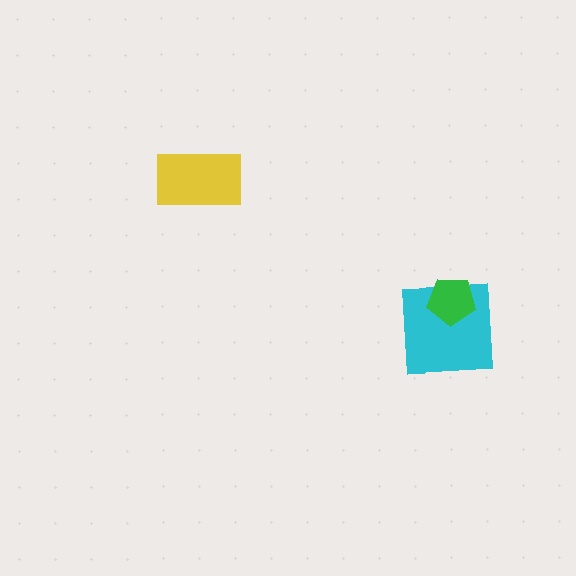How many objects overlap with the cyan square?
1 object overlaps with the cyan square.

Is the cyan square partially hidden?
Yes, it is partially covered by another shape.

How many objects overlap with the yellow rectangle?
0 objects overlap with the yellow rectangle.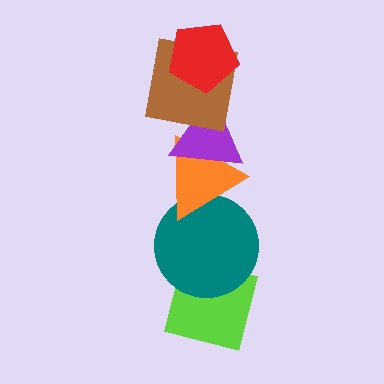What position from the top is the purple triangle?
The purple triangle is 3rd from the top.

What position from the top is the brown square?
The brown square is 2nd from the top.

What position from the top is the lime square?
The lime square is 6th from the top.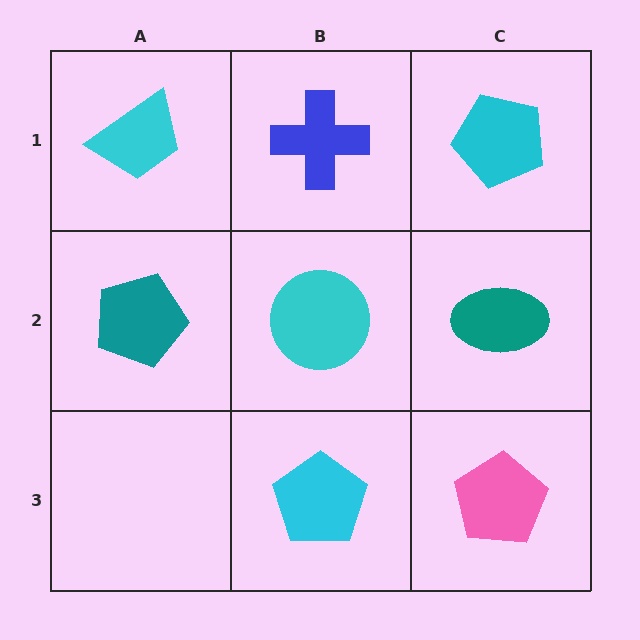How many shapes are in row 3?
2 shapes.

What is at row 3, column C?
A pink pentagon.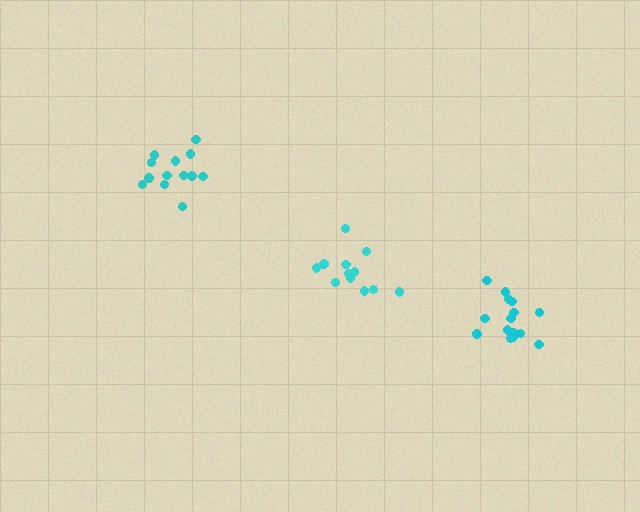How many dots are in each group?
Group 1: 13 dots, Group 2: 15 dots, Group 3: 12 dots (40 total).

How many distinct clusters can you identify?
There are 3 distinct clusters.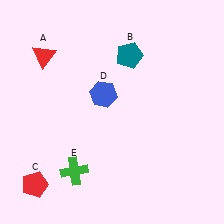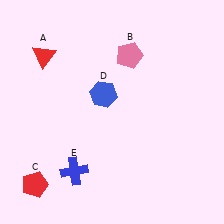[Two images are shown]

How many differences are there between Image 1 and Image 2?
There are 2 differences between the two images.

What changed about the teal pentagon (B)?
In Image 1, B is teal. In Image 2, it changed to pink.